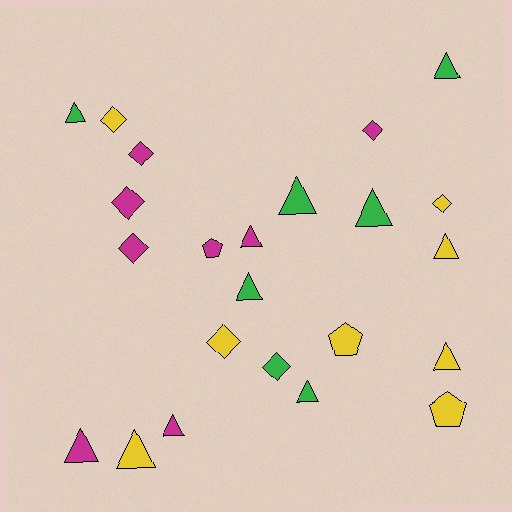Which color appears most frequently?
Yellow, with 8 objects.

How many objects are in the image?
There are 23 objects.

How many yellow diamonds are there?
There are 3 yellow diamonds.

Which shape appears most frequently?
Triangle, with 12 objects.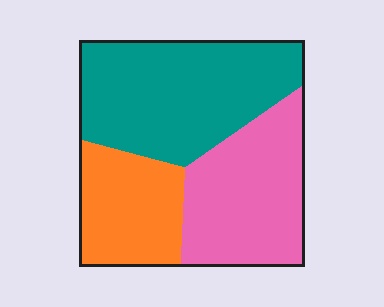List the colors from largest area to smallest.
From largest to smallest: teal, pink, orange.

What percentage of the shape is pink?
Pink covers around 35% of the shape.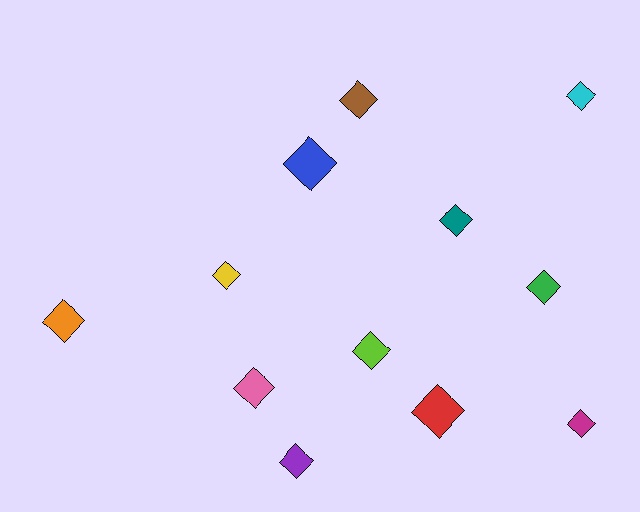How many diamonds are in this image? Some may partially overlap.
There are 12 diamonds.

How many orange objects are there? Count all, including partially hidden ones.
There is 1 orange object.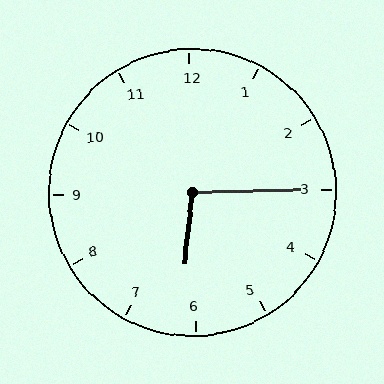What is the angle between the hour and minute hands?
Approximately 98 degrees.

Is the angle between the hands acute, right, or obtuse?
It is obtuse.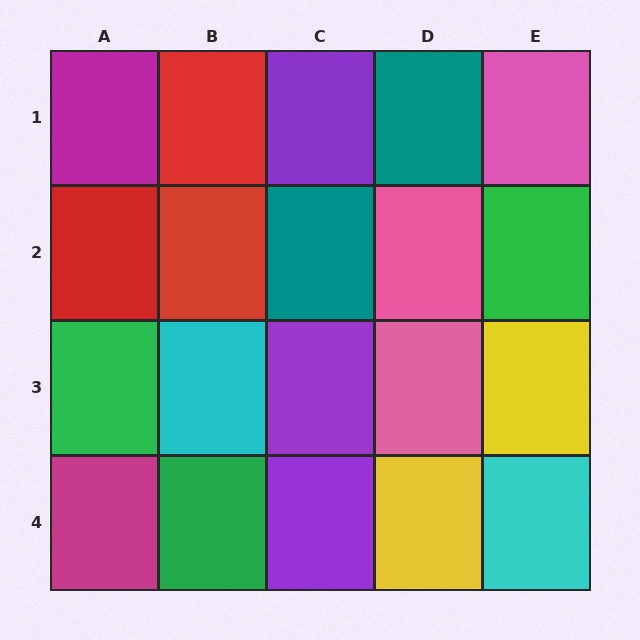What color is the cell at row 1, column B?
Red.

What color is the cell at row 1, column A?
Magenta.